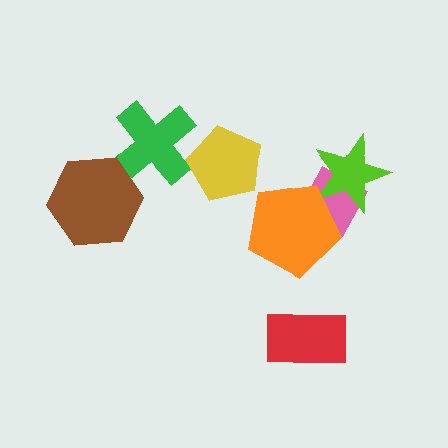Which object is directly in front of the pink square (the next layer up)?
The lime star is directly in front of the pink square.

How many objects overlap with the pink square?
2 objects overlap with the pink square.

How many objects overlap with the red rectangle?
0 objects overlap with the red rectangle.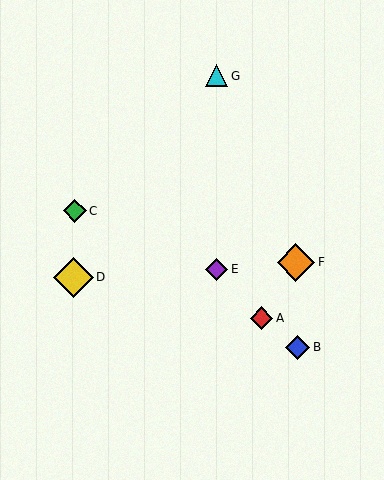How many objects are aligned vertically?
2 objects (E, G) are aligned vertically.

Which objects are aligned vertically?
Objects E, G are aligned vertically.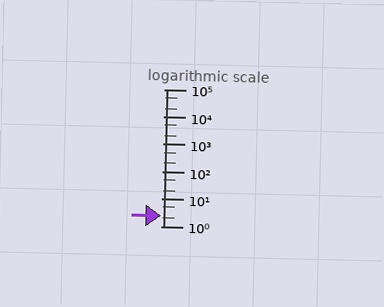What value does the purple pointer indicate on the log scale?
The pointer indicates approximately 2.5.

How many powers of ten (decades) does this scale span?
The scale spans 5 decades, from 1 to 100000.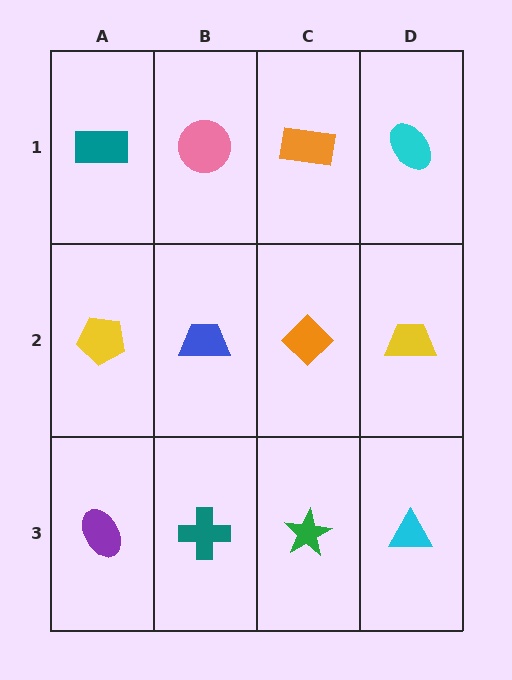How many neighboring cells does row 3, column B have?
3.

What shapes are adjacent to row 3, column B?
A blue trapezoid (row 2, column B), a purple ellipse (row 3, column A), a green star (row 3, column C).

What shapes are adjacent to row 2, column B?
A pink circle (row 1, column B), a teal cross (row 3, column B), a yellow pentagon (row 2, column A), an orange diamond (row 2, column C).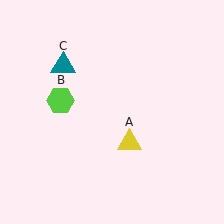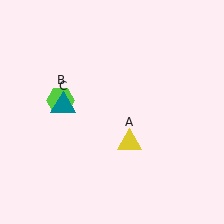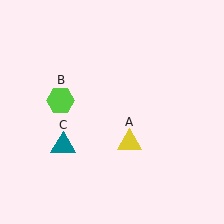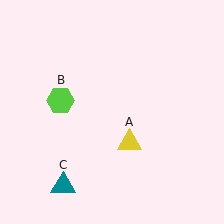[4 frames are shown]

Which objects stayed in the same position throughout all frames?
Yellow triangle (object A) and lime hexagon (object B) remained stationary.